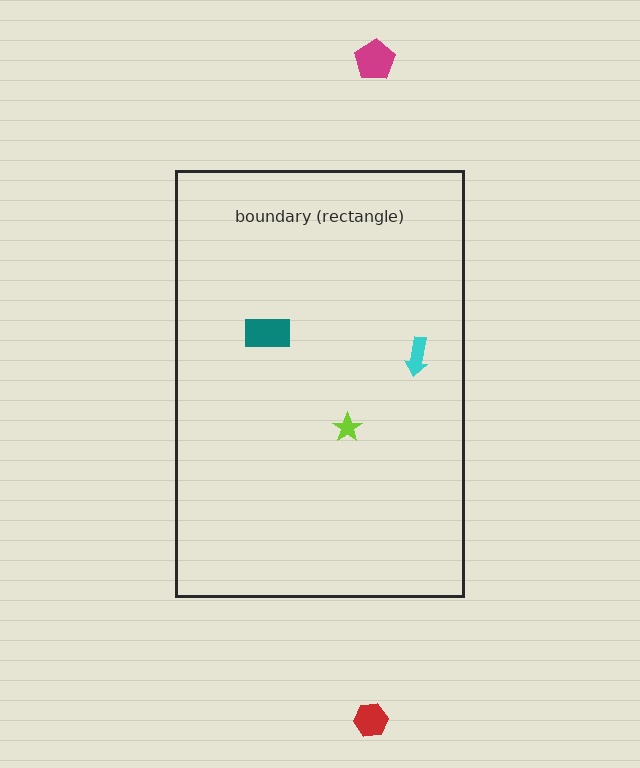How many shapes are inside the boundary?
3 inside, 2 outside.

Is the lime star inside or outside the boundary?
Inside.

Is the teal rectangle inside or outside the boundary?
Inside.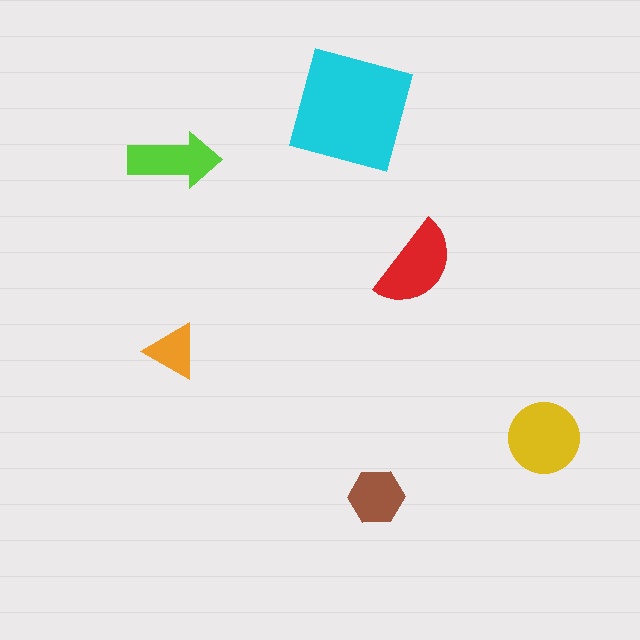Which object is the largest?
The cyan square.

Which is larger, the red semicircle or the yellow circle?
The yellow circle.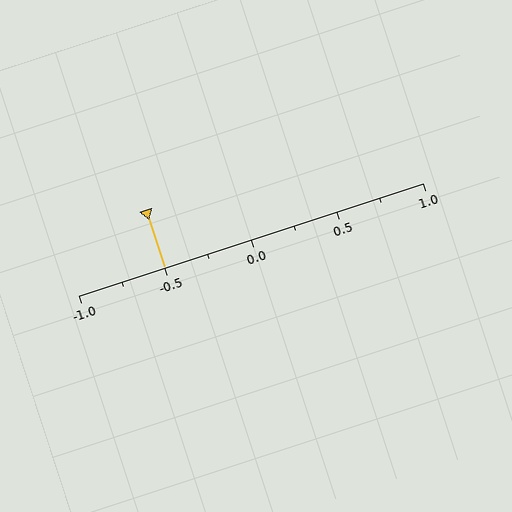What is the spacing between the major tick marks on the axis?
The major ticks are spaced 0.5 apart.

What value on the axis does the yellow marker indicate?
The marker indicates approximately -0.5.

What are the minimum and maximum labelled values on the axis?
The axis runs from -1.0 to 1.0.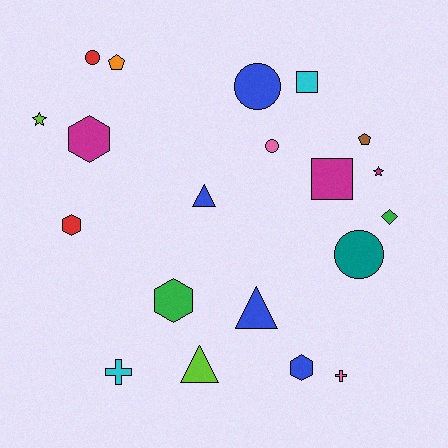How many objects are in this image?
There are 20 objects.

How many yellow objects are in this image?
There are no yellow objects.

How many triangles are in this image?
There are 3 triangles.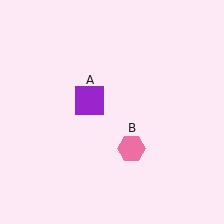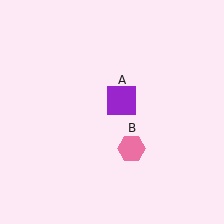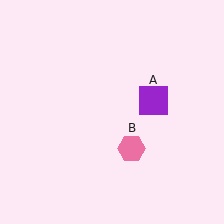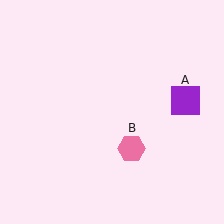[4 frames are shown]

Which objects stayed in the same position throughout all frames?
Pink hexagon (object B) remained stationary.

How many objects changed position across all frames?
1 object changed position: purple square (object A).